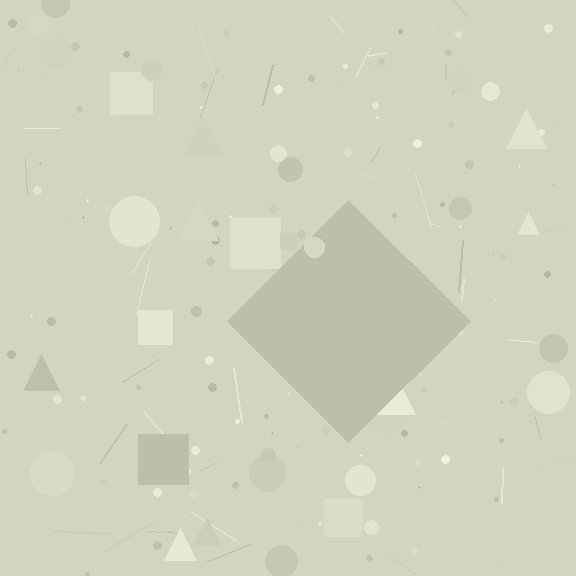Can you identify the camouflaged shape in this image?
The camouflaged shape is a diamond.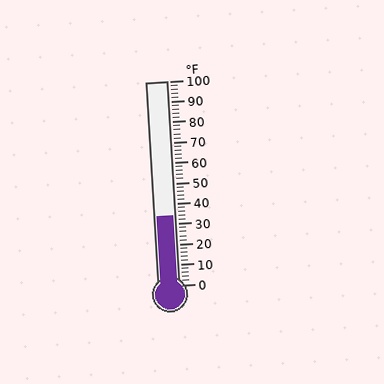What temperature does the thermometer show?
The thermometer shows approximately 34°F.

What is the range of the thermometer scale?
The thermometer scale ranges from 0°F to 100°F.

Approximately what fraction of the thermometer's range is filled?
The thermometer is filled to approximately 35% of its range.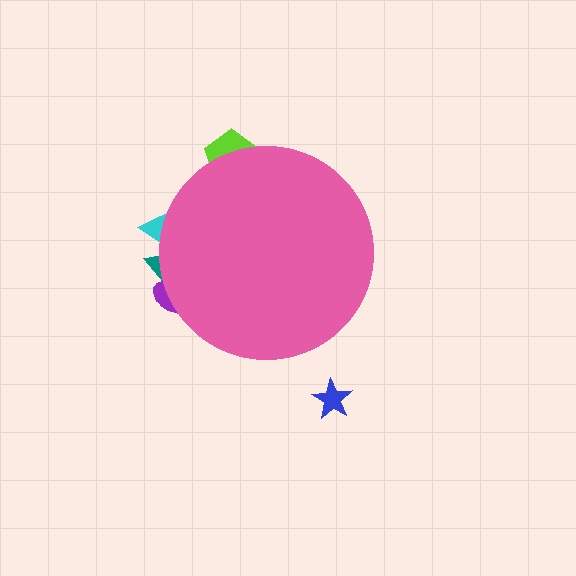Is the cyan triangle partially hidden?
Yes, the cyan triangle is partially hidden behind the pink circle.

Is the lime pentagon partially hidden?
Yes, the lime pentagon is partially hidden behind the pink circle.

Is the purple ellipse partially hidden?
Yes, the purple ellipse is partially hidden behind the pink circle.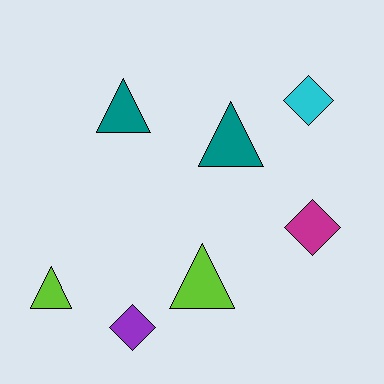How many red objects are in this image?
There are no red objects.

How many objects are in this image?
There are 7 objects.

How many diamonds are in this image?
There are 3 diamonds.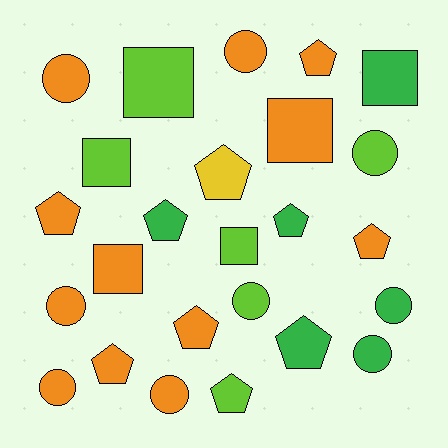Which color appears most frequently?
Orange, with 12 objects.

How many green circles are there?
There are 2 green circles.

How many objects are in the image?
There are 25 objects.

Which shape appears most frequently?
Pentagon, with 10 objects.